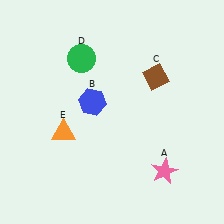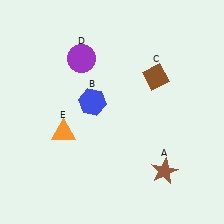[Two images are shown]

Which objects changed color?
A changed from pink to brown. D changed from green to purple.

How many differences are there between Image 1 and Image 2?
There are 2 differences between the two images.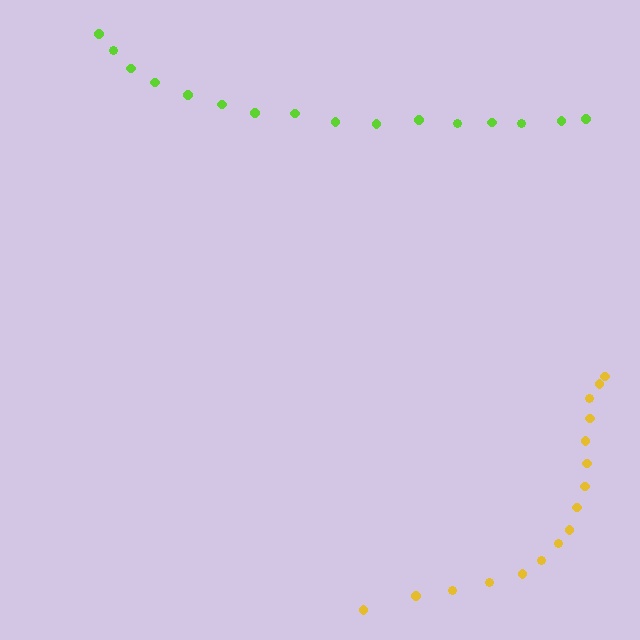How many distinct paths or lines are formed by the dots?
There are 2 distinct paths.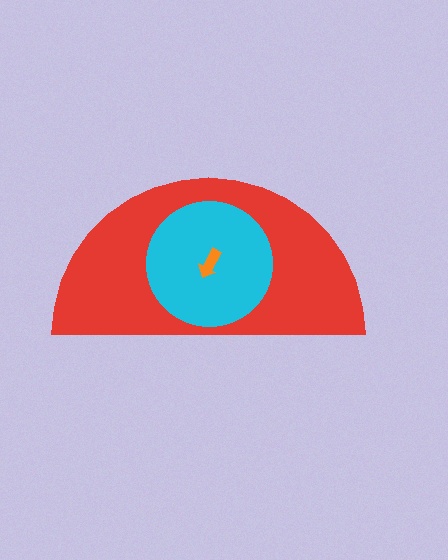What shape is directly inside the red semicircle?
The cyan circle.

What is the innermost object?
The orange arrow.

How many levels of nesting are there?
3.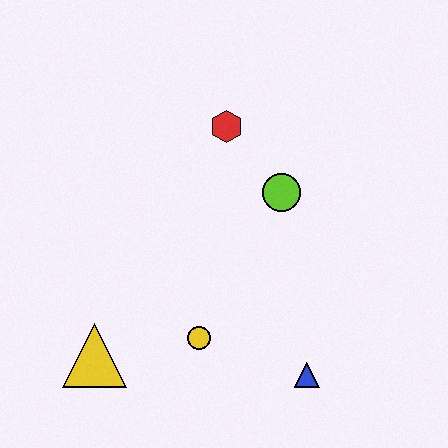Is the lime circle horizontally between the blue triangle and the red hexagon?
Yes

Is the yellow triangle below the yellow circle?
Yes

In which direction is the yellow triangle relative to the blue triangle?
The yellow triangle is to the left of the blue triangle.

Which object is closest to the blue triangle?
The yellow circle is closest to the blue triangle.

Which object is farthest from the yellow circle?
The red hexagon is farthest from the yellow circle.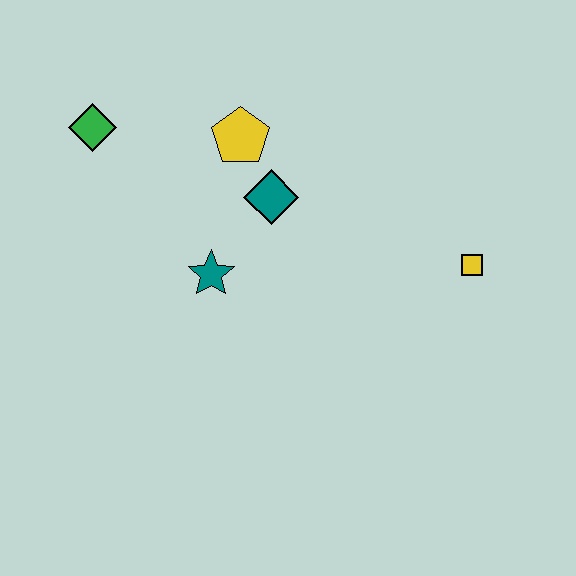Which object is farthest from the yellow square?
The green diamond is farthest from the yellow square.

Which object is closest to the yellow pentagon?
The teal diamond is closest to the yellow pentagon.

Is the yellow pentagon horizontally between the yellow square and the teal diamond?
No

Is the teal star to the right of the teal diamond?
No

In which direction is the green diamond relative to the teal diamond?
The green diamond is to the left of the teal diamond.